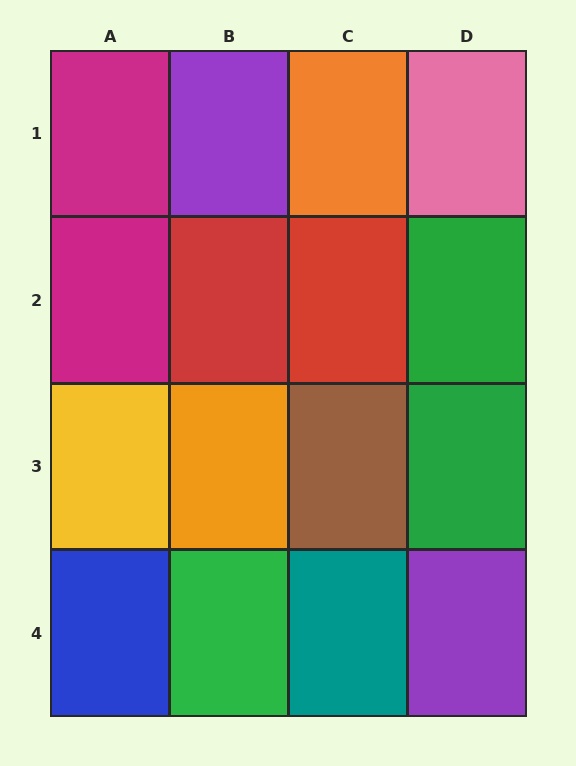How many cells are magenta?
2 cells are magenta.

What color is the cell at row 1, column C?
Orange.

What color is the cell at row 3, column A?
Yellow.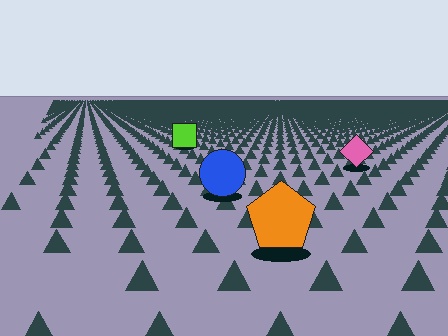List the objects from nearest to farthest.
From nearest to farthest: the orange pentagon, the blue circle, the pink diamond, the lime square.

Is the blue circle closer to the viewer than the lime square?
Yes. The blue circle is closer — you can tell from the texture gradient: the ground texture is coarser near it.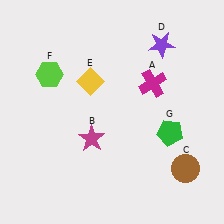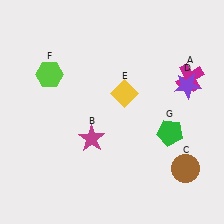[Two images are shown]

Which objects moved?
The objects that moved are: the magenta cross (A), the purple star (D), the yellow diamond (E).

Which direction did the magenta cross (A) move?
The magenta cross (A) moved right.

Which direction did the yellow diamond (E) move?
The yellow diamond (E) moved right.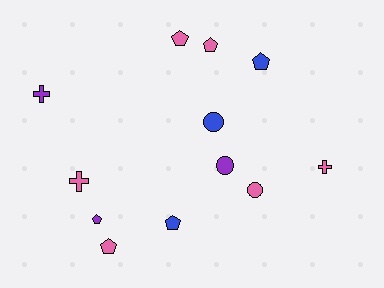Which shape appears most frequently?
Pentagon, with 6 objects.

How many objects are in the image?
There are 12 objects.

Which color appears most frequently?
Pink, with 6 objects.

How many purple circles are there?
There is 1 purple circle.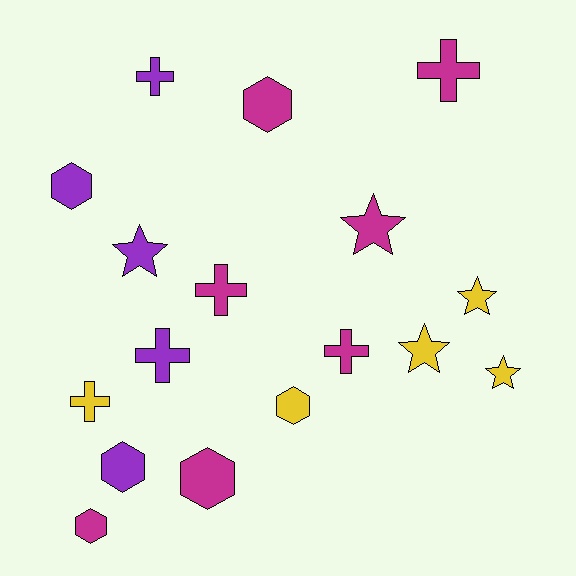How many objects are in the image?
There are 17 objects.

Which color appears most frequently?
Magenta, with 7 objects.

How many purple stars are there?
There is 1 purple star.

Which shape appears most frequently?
Cross, with 6 objects.